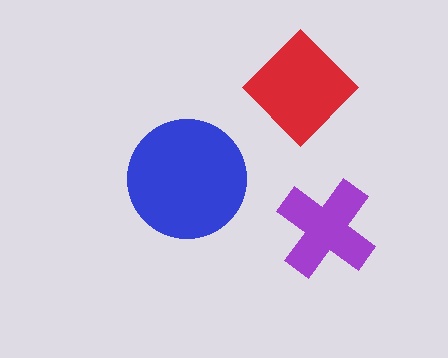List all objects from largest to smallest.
The blue circle, the red diamond, the purple cross.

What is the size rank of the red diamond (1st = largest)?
2nd.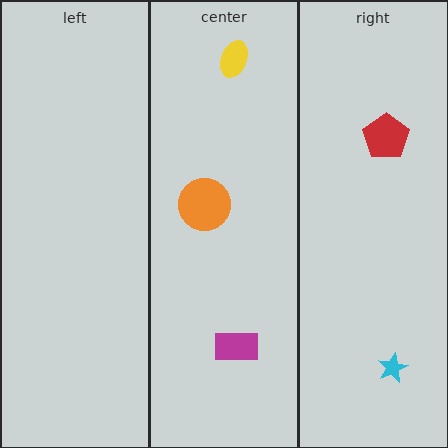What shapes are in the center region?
The orange circle, the magenta rectangle, the yellow ellipse.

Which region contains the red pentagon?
The right region.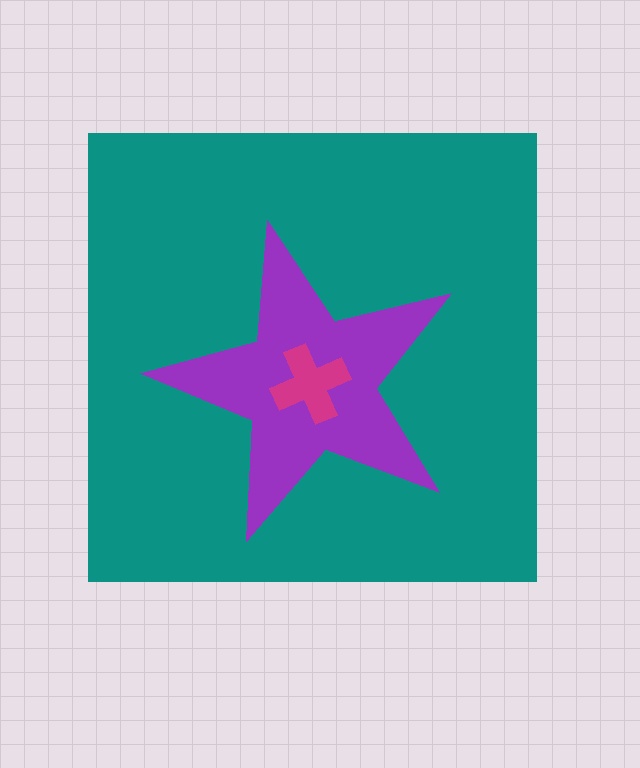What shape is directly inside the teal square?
The purple star.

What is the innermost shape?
The magenta cross.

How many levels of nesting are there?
3.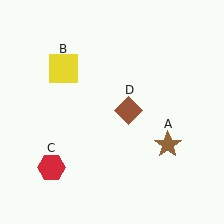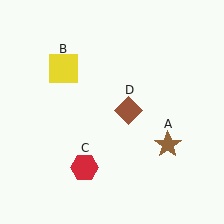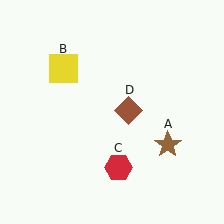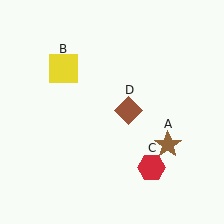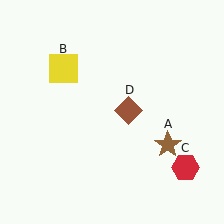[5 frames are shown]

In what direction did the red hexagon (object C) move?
The red hexagon (object C) moved right.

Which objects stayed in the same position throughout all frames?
Brown star (object A) and yellow square (object B) and brown diamond (object D) remained stationary.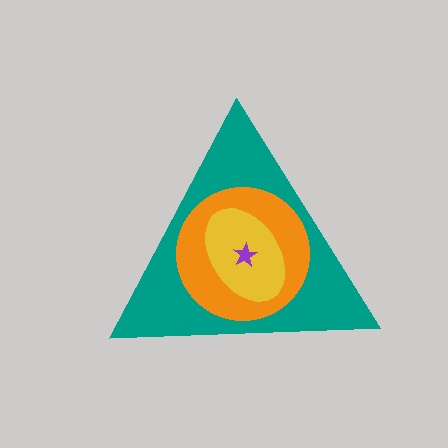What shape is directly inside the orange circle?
The yellow ellipse.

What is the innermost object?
The purple star.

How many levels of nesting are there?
4.